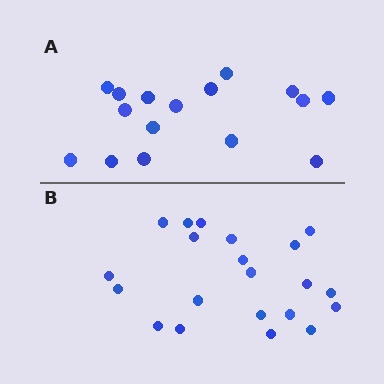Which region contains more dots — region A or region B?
Region B (the bottom region) has more dots.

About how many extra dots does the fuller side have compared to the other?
Region B has about 5 more dots than region A.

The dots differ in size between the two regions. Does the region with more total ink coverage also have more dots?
No. Region A has more total ink coverage because its dots are larger, but region B actually contains more individual dots. Total area can be misleading — the number of items is what matters here.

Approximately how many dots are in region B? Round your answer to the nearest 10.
About 20 dots. (The exact count is 21, which rounds to 20.)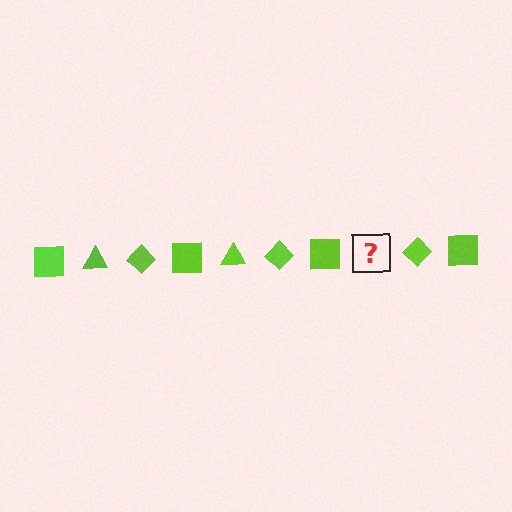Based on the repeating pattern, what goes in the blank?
The blank should be a lime triangle.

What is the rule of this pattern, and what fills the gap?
The rule is that the pattern cycles through square, triangle, diamond shapes in lime. The gap should be filled with a lime triangle.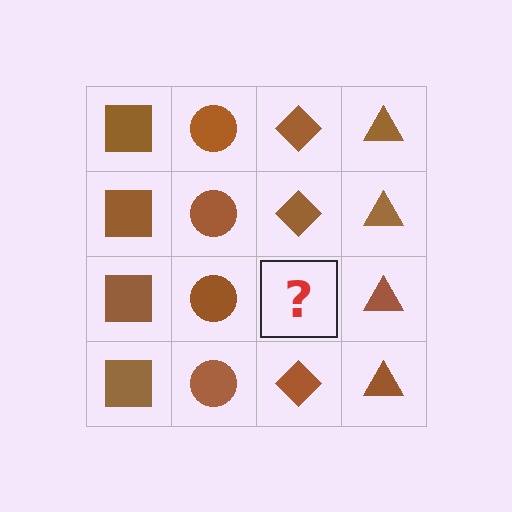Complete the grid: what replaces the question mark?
The question mark should be replaced with a brown diamond.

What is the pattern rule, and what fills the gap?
The rule is that each column has a consistent shape. The gap should be filled with a brown diamond.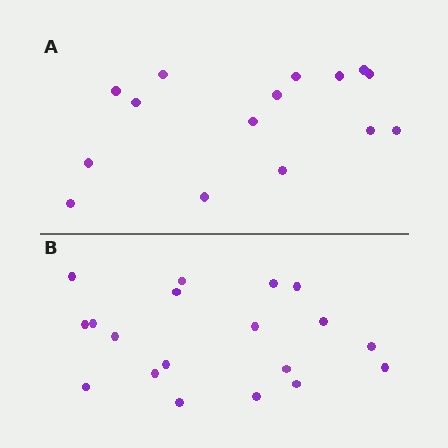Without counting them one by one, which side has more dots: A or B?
Region B (the bottom region) has more dots.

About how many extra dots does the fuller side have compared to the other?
Region B has about 4 more dots than region A.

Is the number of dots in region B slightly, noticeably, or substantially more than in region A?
Region B has noticeably more, but not dramatically so. The ratio is roughly 1.3 to 1.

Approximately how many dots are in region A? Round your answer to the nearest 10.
About 20 dots. (The exact count is 15, which rounds to 20.)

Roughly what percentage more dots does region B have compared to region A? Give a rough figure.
About 25% more.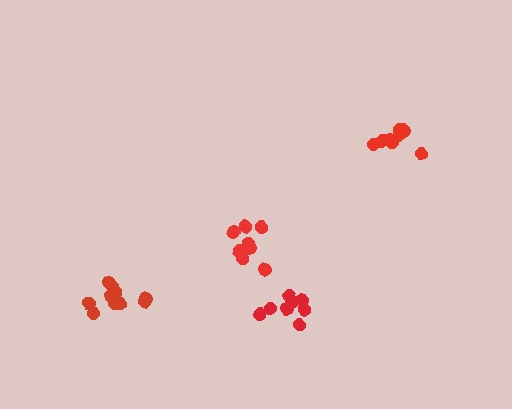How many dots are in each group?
Group 1: 10 dots, Group 2: 8 dots, Group 3: 8 dots, Group 4: 8 dots (34 total).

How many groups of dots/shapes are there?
There are 4 groups.